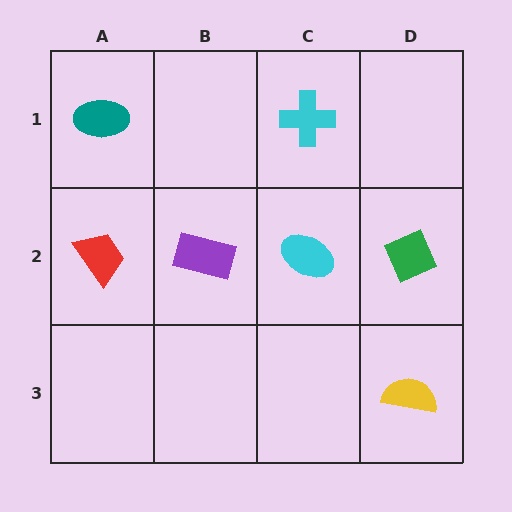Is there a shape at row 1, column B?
No, that cell is empty.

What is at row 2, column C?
A cyan ellipse.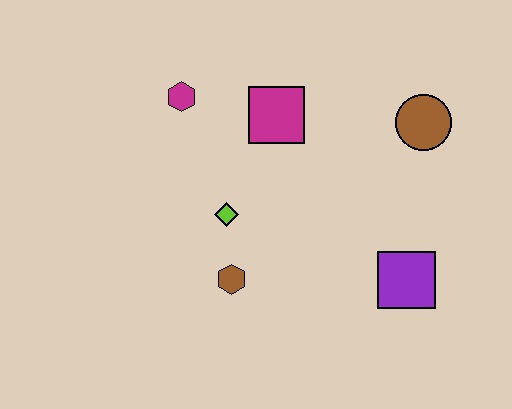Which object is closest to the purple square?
The brown circle is closest to the purple square.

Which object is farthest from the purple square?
The magenta hexagon is farthest from the purple square.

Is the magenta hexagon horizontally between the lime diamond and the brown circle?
No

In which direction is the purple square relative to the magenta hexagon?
The purple square is to the right of the magenta hexagon.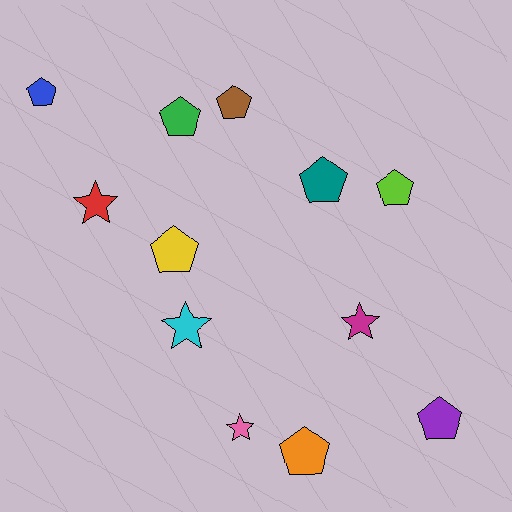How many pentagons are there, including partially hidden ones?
There are 8 pentagons.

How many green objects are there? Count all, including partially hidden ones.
There is 1 green object.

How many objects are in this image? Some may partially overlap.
There are 12 objects.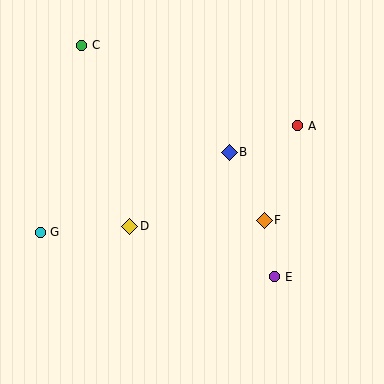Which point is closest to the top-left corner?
Point C is closest to the top-left corner.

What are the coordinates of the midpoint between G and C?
The midpoint between G and C is at (61, 139).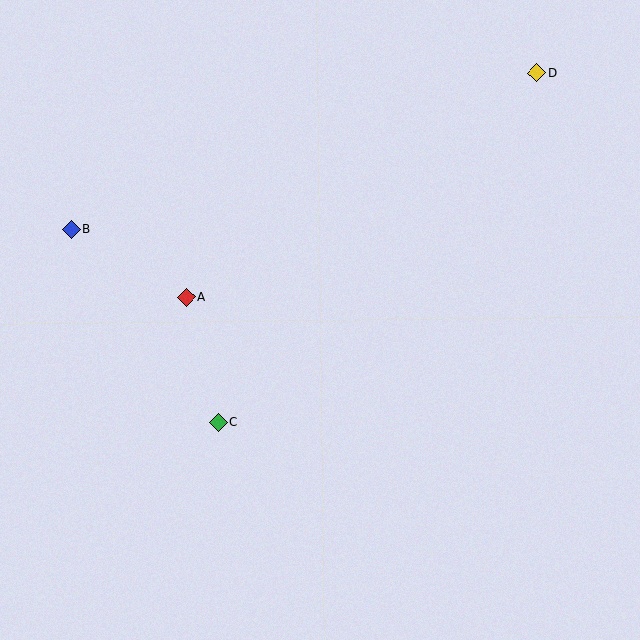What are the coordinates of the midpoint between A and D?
The midpoint between A and D is at (361, 185).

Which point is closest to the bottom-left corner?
Point C is closest to the bottom-left corner.